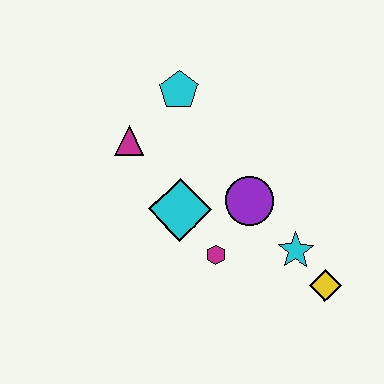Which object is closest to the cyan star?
The yellow diamond is closest to the cyan star.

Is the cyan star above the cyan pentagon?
No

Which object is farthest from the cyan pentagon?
The yellow diamond is farthest from the cyan pentagon.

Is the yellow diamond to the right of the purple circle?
Yes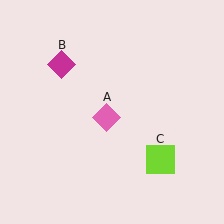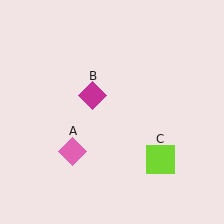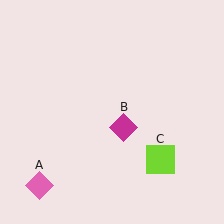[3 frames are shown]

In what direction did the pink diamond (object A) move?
The pink diamond (object A) moved down and to the left.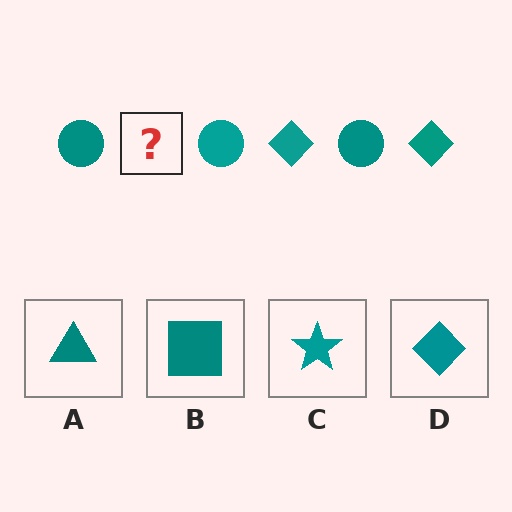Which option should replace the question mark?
Option D.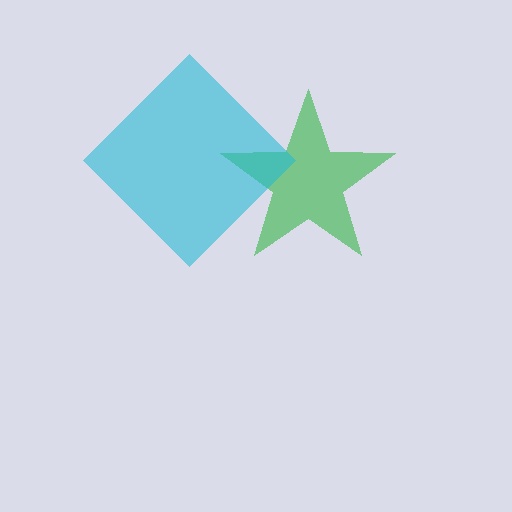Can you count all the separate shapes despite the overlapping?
Yes, there are 2 separate shapes.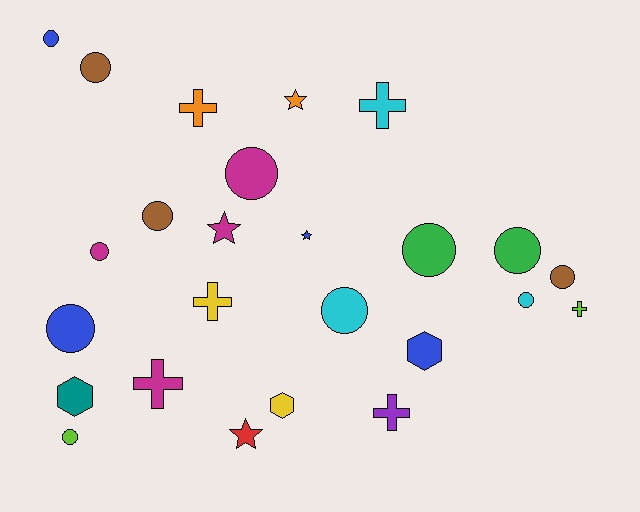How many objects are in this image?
There are 25 objects.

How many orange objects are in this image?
There are 2 orange objects.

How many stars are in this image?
There are 4 stars.